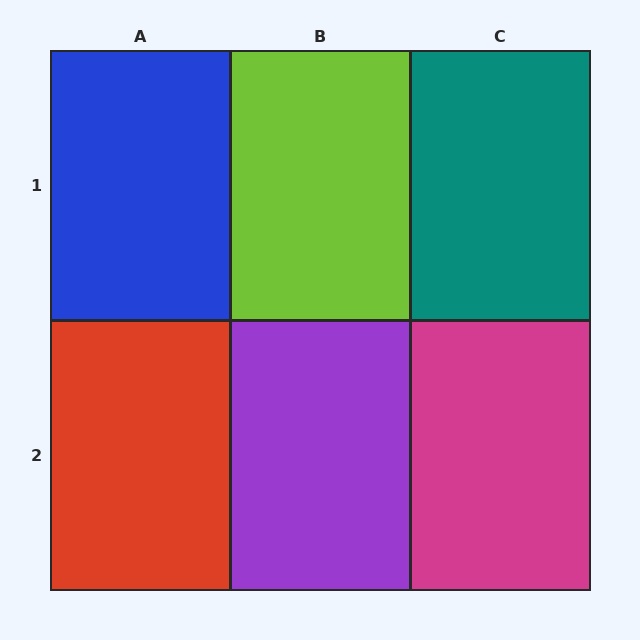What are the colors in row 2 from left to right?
Red, purple, magenta.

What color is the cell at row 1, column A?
Blue.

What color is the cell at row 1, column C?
Teal.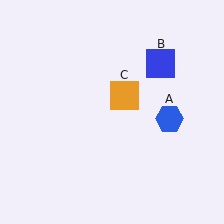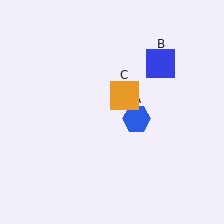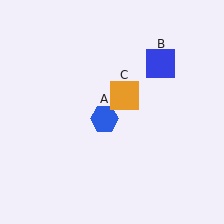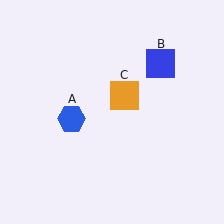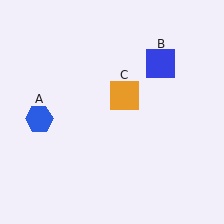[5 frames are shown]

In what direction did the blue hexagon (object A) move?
The blue hexagon (object A) moved left.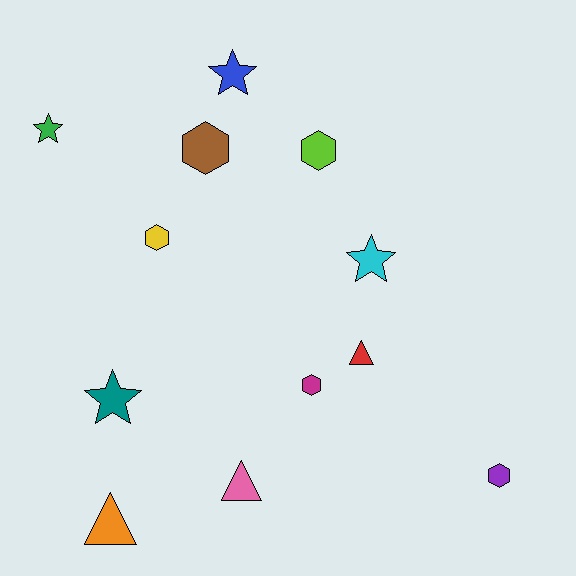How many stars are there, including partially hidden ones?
There are 4 stars.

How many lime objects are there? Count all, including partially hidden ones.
There is 1 lime object.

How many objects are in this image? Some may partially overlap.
There are 12 objects.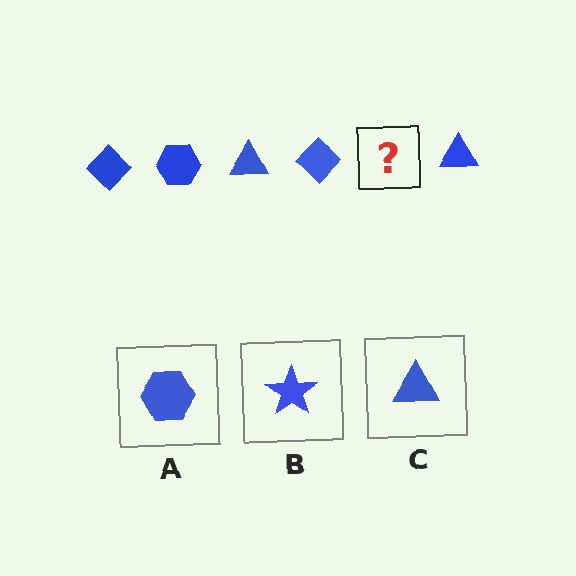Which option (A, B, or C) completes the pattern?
A.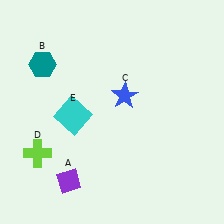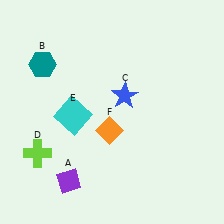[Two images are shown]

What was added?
An orange diamond (F) was added in Image 2.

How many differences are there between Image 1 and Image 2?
There is 1 difference between the two images.